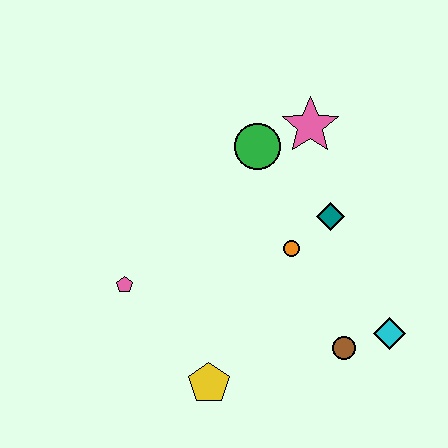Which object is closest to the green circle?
The pink star is closest to the green circle.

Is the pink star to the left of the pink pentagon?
No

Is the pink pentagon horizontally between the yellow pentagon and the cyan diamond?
No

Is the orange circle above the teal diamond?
No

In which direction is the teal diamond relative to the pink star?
The teal diamond is below the pink star.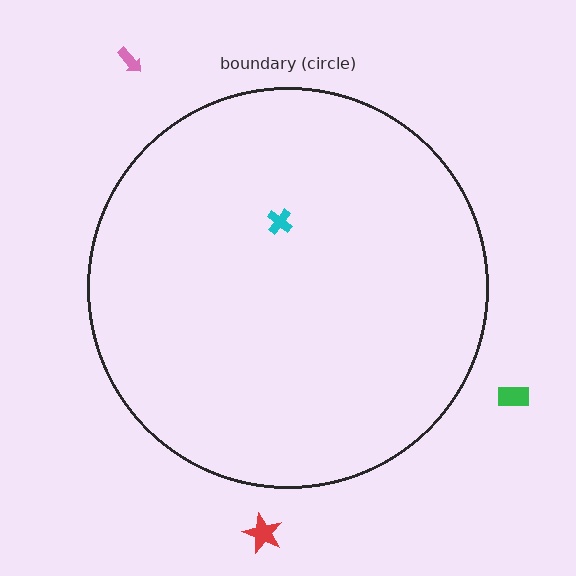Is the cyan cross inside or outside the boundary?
Inside.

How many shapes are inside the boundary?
1 inside, 3 outside.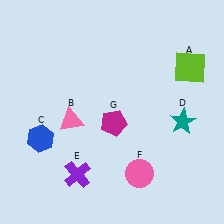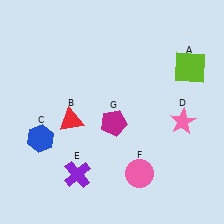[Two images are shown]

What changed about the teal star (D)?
In Image 1, D is teal. In Image 2, it changed to pink.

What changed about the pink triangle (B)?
In Image 1, B is pink. In Image 2, it changed to red.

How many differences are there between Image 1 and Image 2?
There are 2 differences between the two images.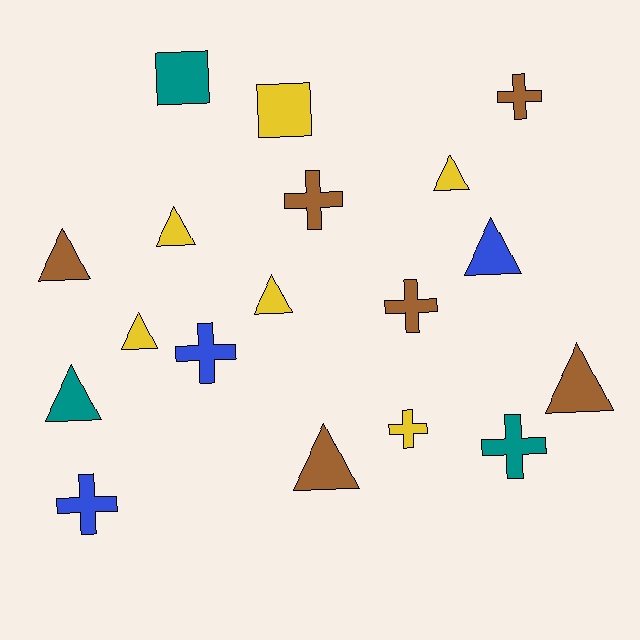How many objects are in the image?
There are 18 objects.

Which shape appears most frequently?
Triangle, with 9 objects.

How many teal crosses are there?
There is 1 teal cross.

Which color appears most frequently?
Brown, with 6 objects.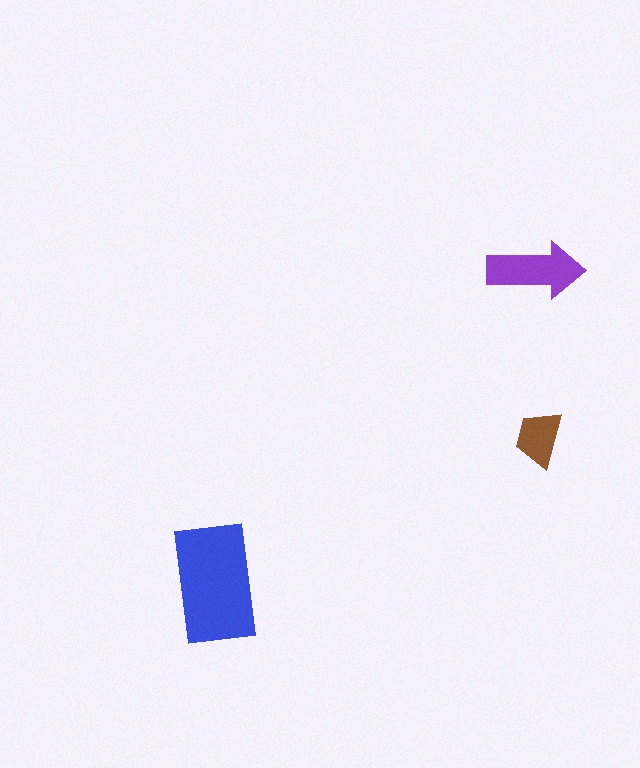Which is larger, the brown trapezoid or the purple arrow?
The purple arrow.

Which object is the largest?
The blue rectangle.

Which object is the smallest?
The brown trapezoid.